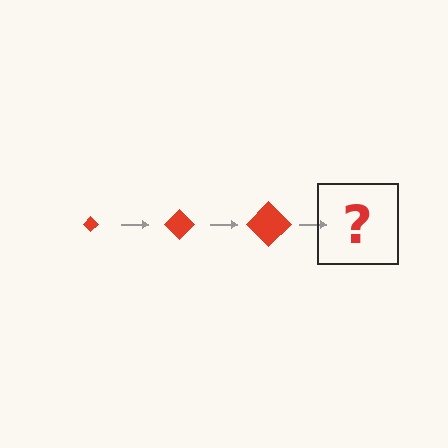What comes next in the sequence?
The next element should be a red diamond, larger than the previous one.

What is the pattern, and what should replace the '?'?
The pattern is that the diamond gets progressively larger each step. The '?' should be a red diamond, larger than the previous one.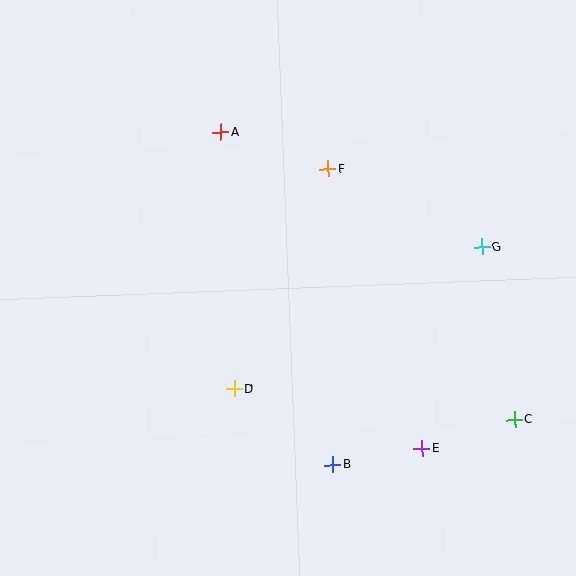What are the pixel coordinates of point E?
Point E is at (422, 449).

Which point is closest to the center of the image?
Point D at (234, 389) is closest to the center.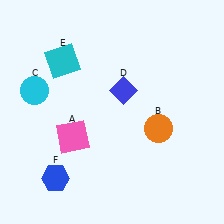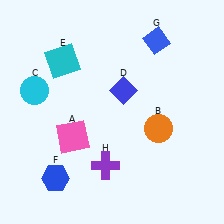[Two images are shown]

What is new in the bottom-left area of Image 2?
A purple cross (H) was added in the bottom-left area of Image 2.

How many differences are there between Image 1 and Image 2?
There are 2 differences between the two images.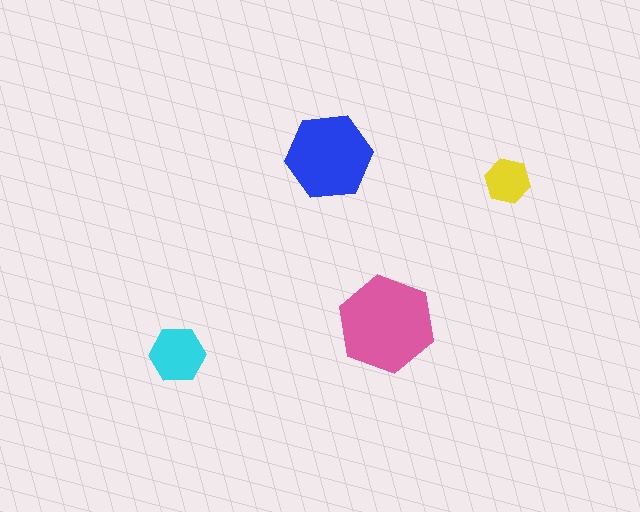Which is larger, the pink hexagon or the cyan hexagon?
The pink one.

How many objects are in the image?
There are 4 objects in the image.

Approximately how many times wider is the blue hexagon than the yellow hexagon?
About 2 times wider.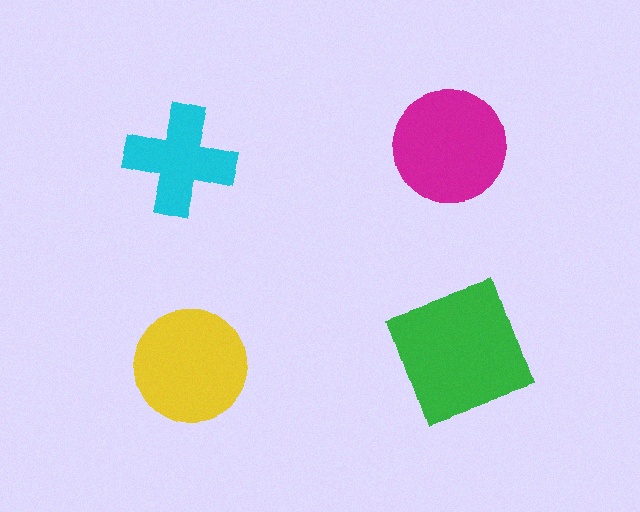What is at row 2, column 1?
A yellow circle.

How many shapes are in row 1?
2 shapes.